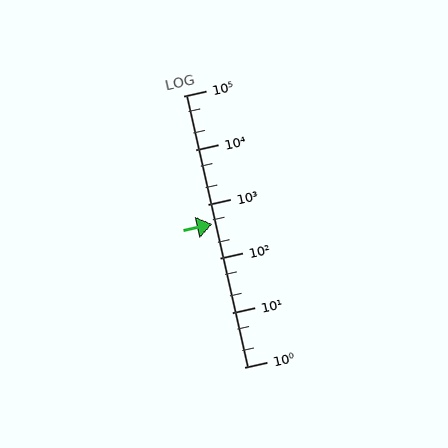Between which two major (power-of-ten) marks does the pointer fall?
The pointer is between 100 and 1000.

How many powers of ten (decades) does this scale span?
The scale spans 5 decades, from 1 to 100000.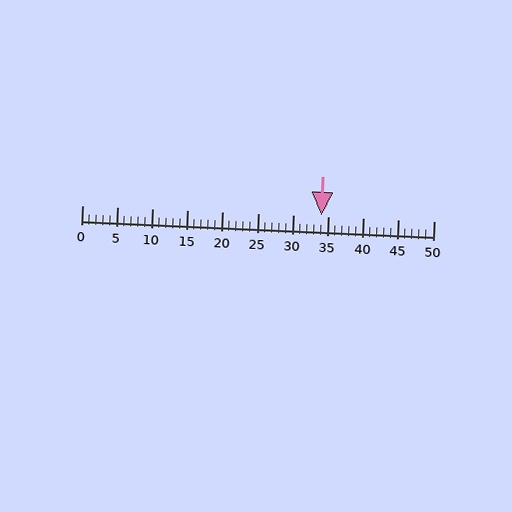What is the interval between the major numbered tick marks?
The major tick marks are spaced 5 units apart.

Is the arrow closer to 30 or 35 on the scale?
The arrow is closer to 35.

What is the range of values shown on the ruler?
The ruler shows values from 0 to 50.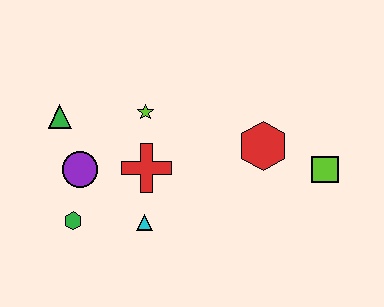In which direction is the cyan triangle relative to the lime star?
The cyan triangle is below the lime star.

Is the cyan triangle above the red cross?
No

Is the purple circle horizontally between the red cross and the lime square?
No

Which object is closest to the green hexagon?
The purple circle is closest to the green hexagon.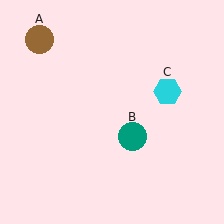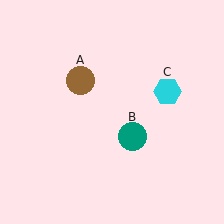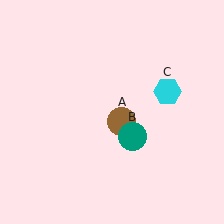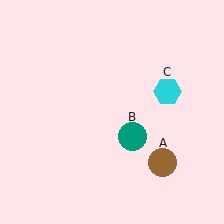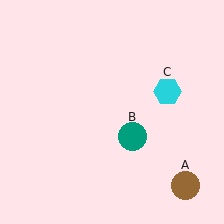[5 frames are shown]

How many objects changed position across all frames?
1 object changed position: brown circle (object A).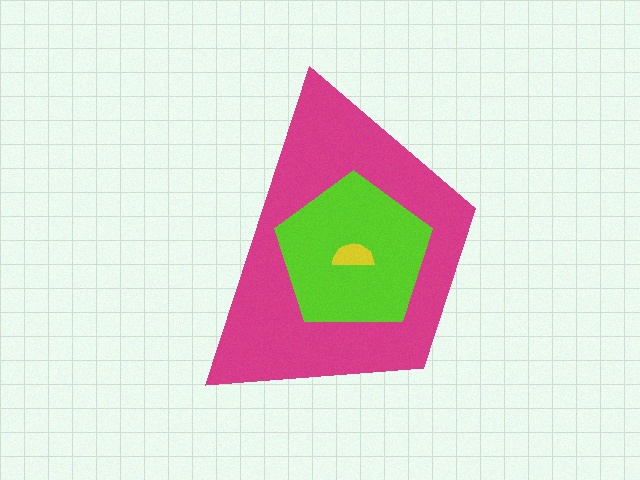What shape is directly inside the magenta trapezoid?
The lime pentagon.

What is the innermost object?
The yellow semicircle.